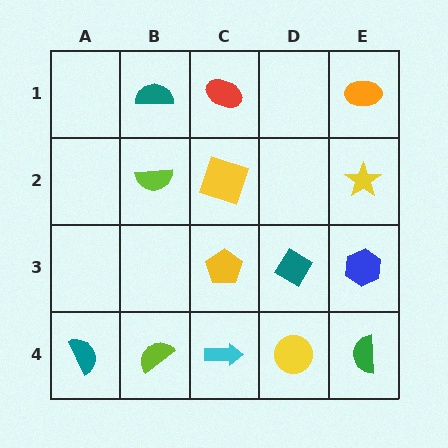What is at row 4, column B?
A lime semicircle.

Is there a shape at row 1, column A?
No, that cell is empty.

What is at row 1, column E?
An orange ellipse.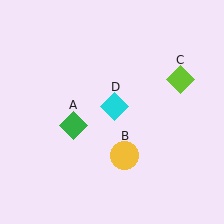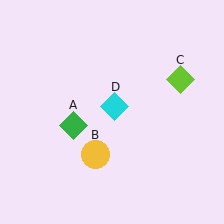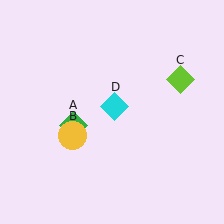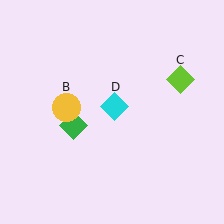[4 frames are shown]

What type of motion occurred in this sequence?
The yellow circle (object B) rotated clockwise around the center of the scene.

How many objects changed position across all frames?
1 object changed position: yellow circle (object B).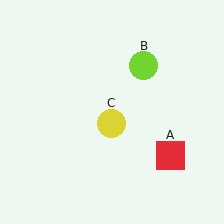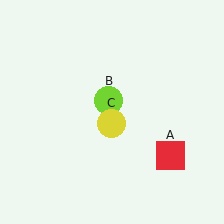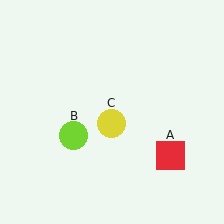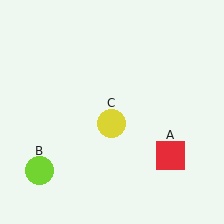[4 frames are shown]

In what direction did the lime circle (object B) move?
The lime circle (object B) moved down and to the left.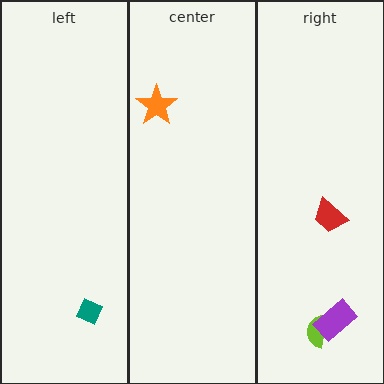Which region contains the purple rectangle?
The right region.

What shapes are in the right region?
The lime semicircle, the red trapezoid, the purple rectangle.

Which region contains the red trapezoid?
The right region.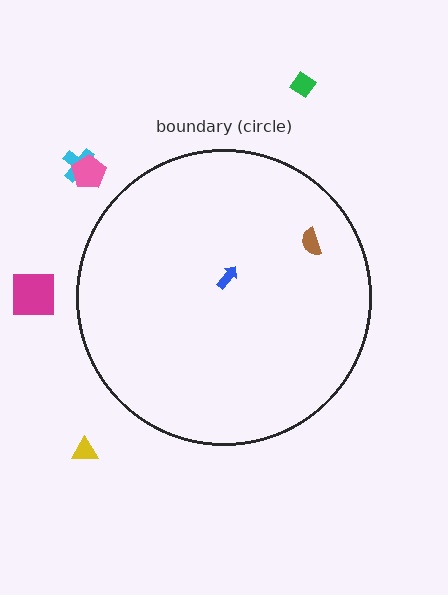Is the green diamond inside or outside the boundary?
Outside.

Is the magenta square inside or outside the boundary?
Outside.